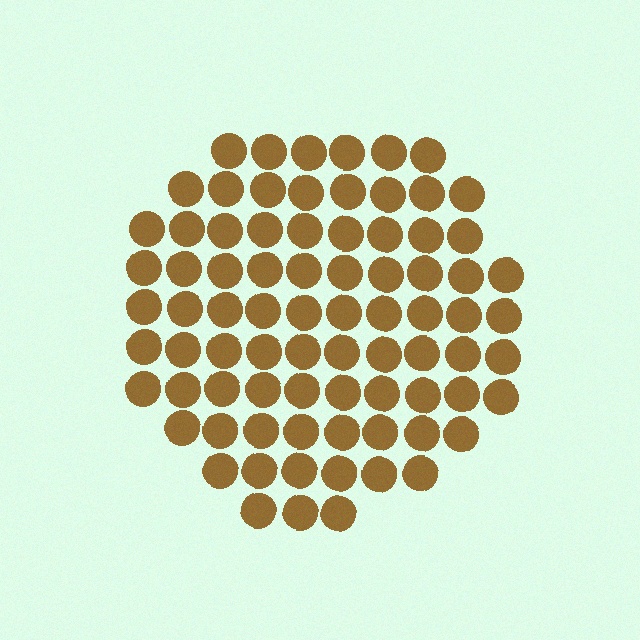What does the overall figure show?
The overall figure shows a circle.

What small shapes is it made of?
It is made of small circles.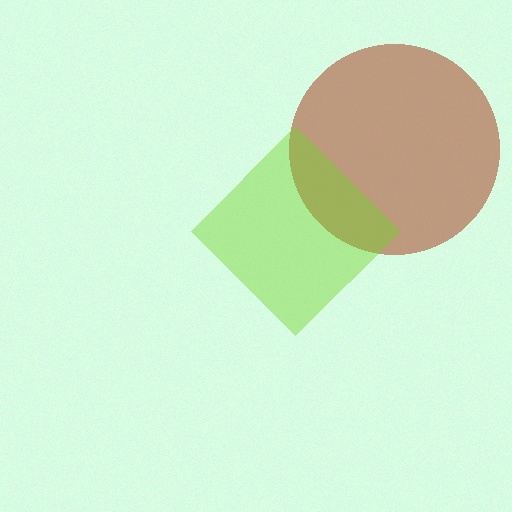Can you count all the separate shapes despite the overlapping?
Yes, there are 2 separate shapes.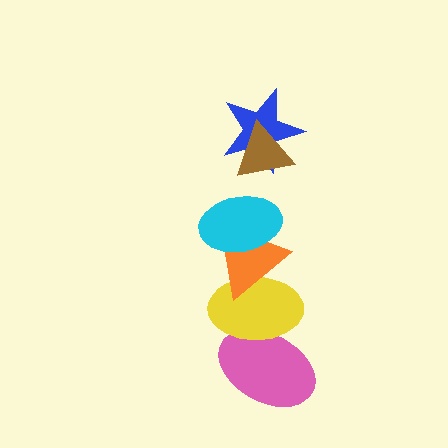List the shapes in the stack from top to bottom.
From top to bottom: the brown triangle, the blue star, the cyan ellipse, the orange triangle, the yellow ellipse, the pink ellipse.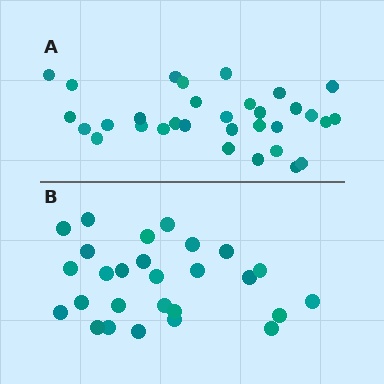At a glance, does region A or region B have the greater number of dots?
Region A (the top region) has more dots.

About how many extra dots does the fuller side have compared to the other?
Region A has about 5 more dots than region B.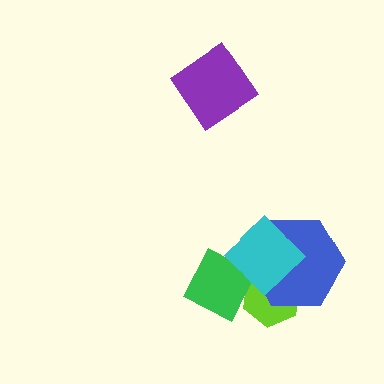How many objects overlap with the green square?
1 object overlaps with the green square.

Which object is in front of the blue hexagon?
The cyan diamond is in front of the blue hexagon.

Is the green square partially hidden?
Yes, it is partially covered by another shape.